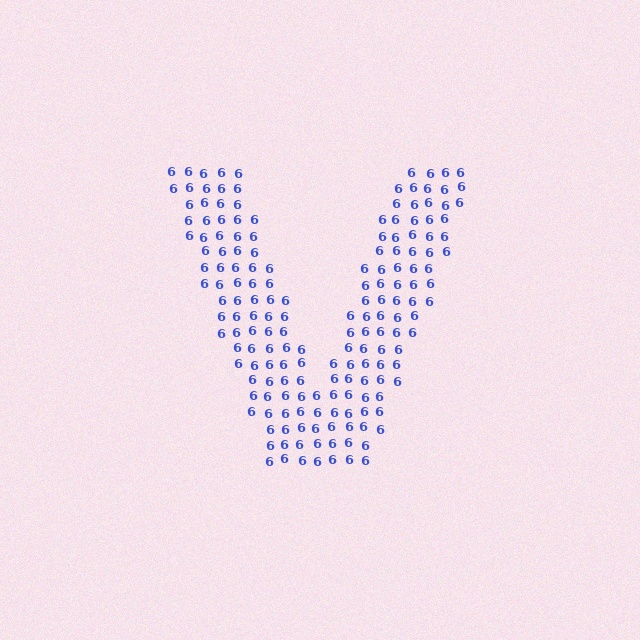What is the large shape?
The large shape is the letter V.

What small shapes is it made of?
It is made of small digit 6's.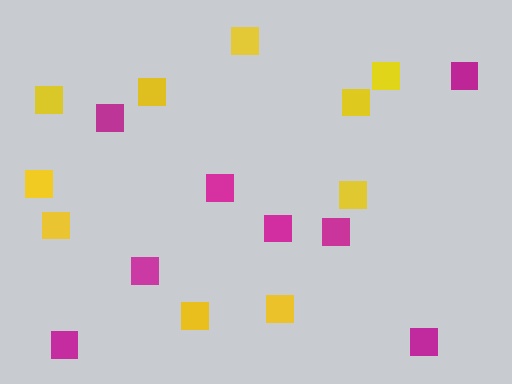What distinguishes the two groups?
There are 2 groups: one group of yellow squares (10) and one group of magenta squares (8).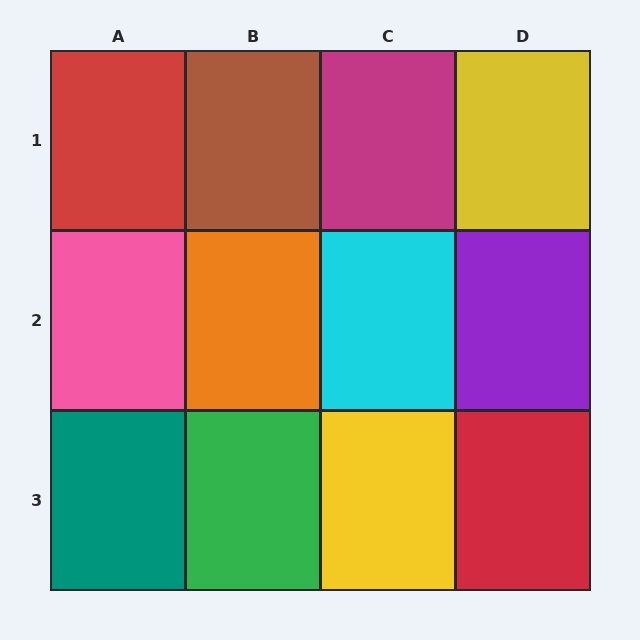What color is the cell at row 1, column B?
Brown.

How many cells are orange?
1 cell is orange.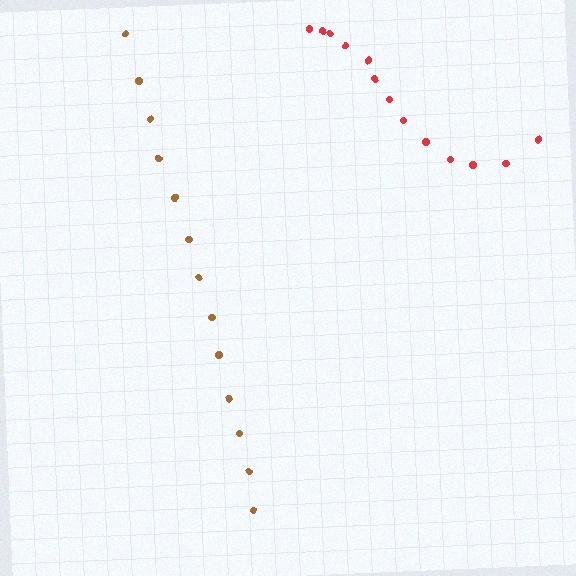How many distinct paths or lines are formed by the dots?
There are 2 distinct paths.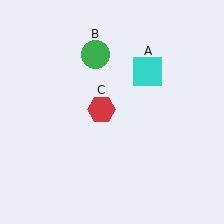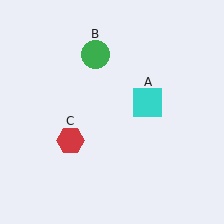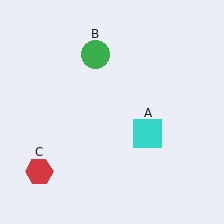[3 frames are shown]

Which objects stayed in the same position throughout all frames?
Green circle (object B) remained stationary.